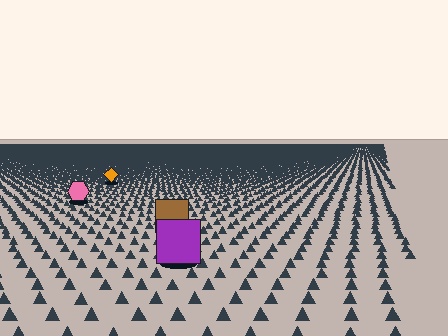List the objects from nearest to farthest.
From nearest to farthest: the purple square, the brown square, the pink hexagon, the orange diamond.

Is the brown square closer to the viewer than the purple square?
No. The purple square is closer — you can tell from the texture gradient: the ground texture is coarser near it.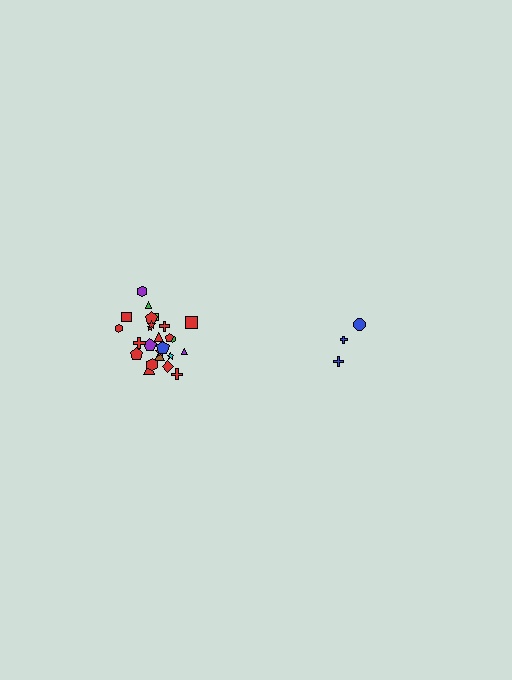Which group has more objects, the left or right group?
The left group.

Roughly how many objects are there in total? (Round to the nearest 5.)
Roughly 30 objects in total.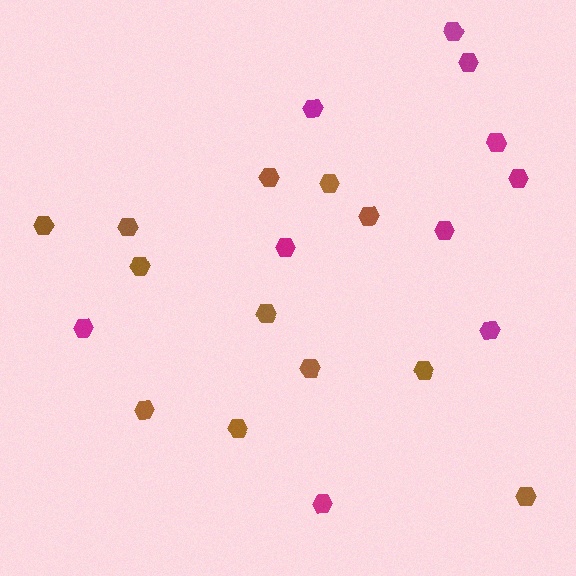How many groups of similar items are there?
There are 2 groups: one group of brown hexagons (12) and one group of magenta hexagons (10).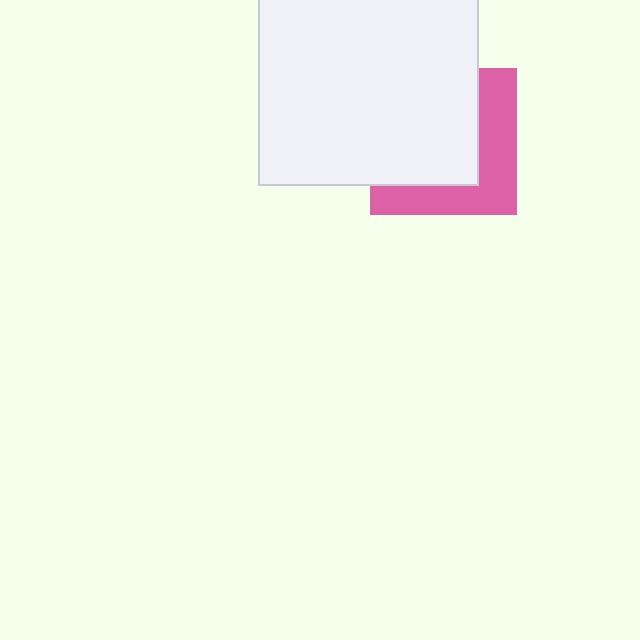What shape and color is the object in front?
The object in front is a white square.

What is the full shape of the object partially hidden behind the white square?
The partially hidden object is a pink square.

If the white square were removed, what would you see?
You would see the complete pink square.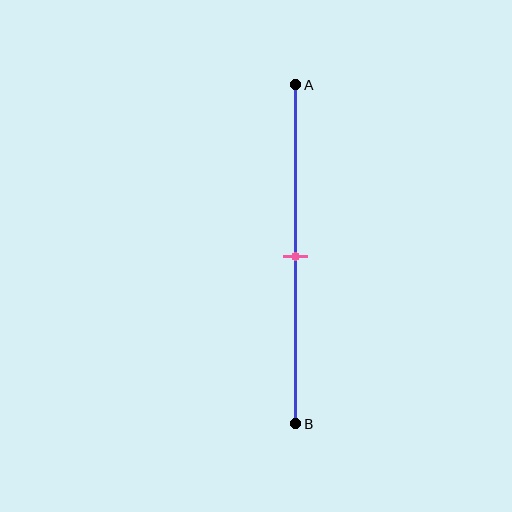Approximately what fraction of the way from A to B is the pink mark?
The pink mark is approximately 50% of the way from A to B.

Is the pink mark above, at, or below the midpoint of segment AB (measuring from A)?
The pink mark is approximately at the midpoint of segment AB.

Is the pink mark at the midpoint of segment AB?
Yes, the mark is approximately at the midpoint.